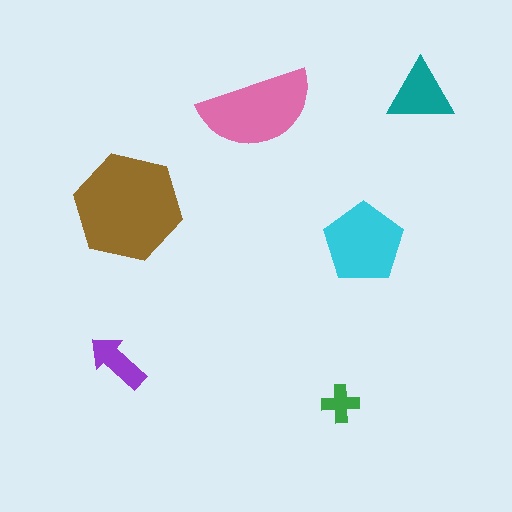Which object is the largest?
The brown hexagon.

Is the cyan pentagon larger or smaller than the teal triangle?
Larger.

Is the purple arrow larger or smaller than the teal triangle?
Smaller.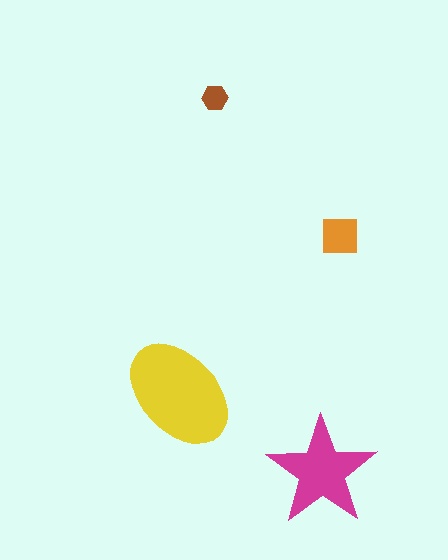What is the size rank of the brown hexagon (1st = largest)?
4th.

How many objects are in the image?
There are 4 objects in the image.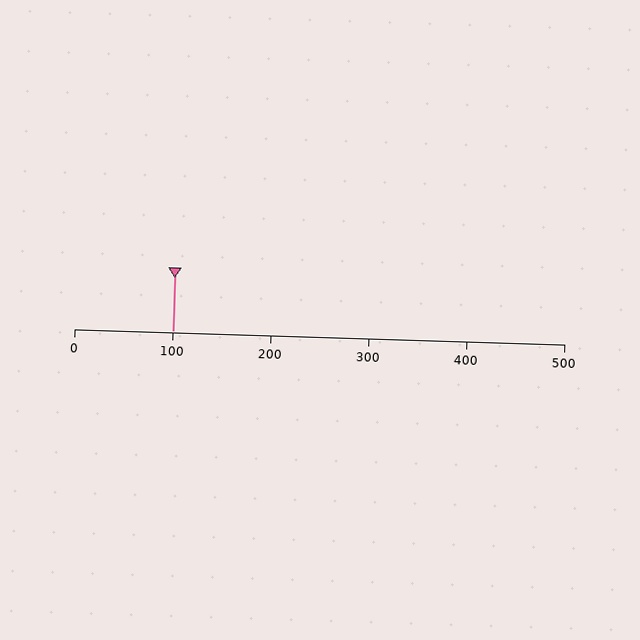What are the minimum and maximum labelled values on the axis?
The axis runs from 0 to 500.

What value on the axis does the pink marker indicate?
The marker indicates approximately 100.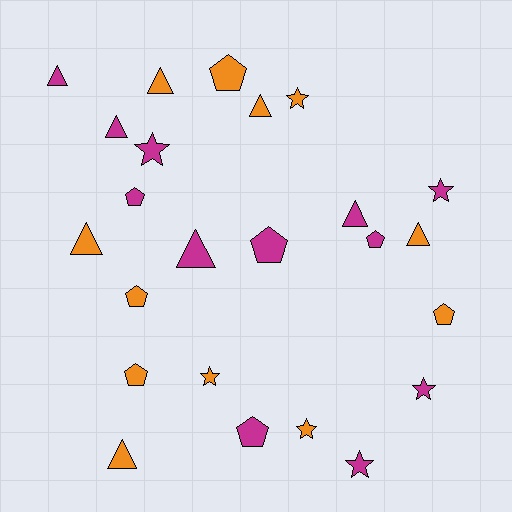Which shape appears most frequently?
Triangle, with 9 objects.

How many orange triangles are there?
There are 5 orange triangles.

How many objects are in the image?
There are 24 objects.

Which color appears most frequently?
Orange, with 12 objects.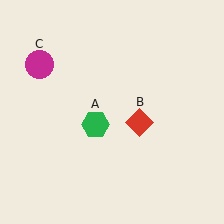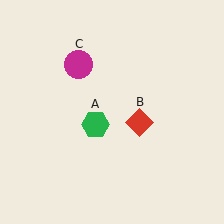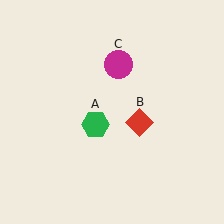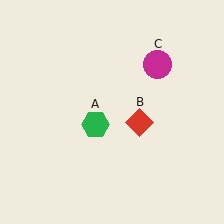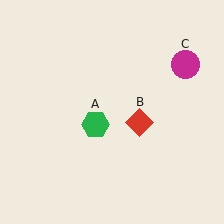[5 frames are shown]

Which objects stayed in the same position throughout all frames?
Green hexagon (object A) and red diamond (object B) remained stationary.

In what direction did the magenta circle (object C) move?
The magenta circle (object C) moved right.